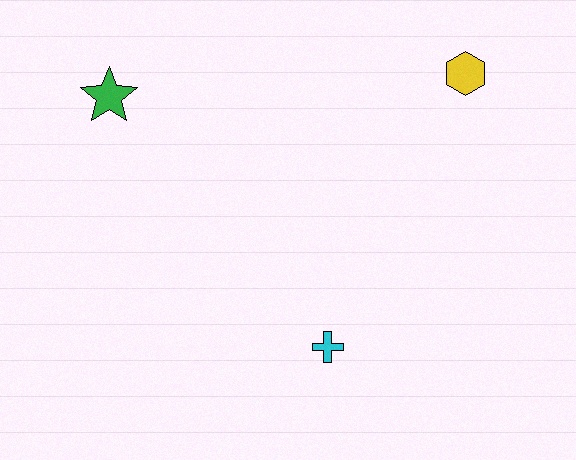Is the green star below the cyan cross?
No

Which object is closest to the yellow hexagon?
The cyan cross is closest to the yellow hexagon.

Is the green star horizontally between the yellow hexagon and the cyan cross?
No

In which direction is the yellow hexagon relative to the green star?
The yellow hexagon is to the right of the green star.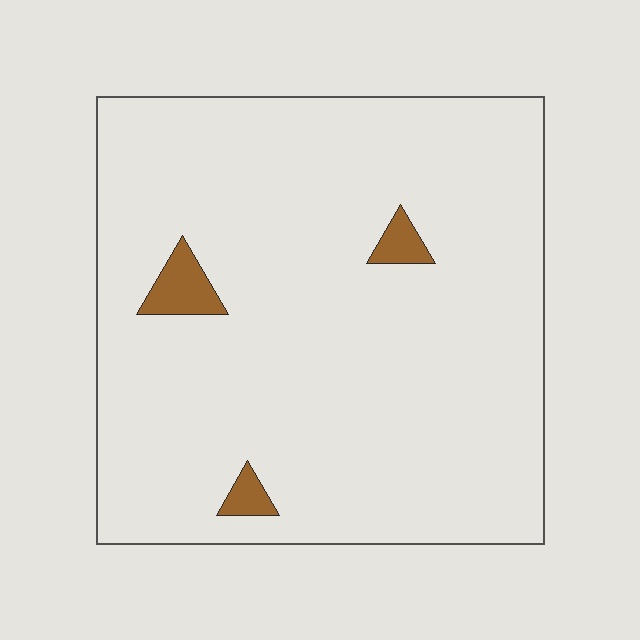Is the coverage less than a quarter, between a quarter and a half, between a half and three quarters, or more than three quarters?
Less than a quarter.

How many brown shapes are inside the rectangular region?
3.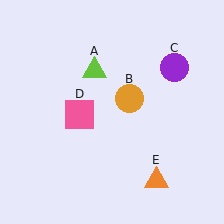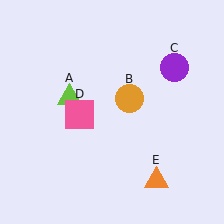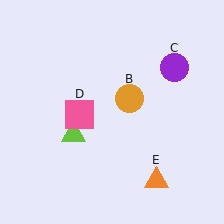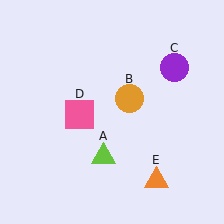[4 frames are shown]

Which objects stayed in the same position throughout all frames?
Orange circle (object B) and purple circle (object C) and pink square (object D) and orange triangle (object E) remained stationary.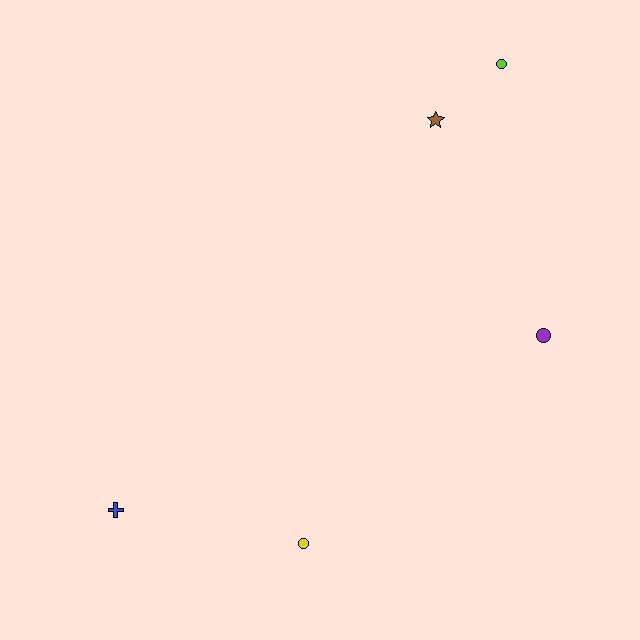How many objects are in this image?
There are 5 objects.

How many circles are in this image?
There are 3 circles.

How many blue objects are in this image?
There is 1 blue object.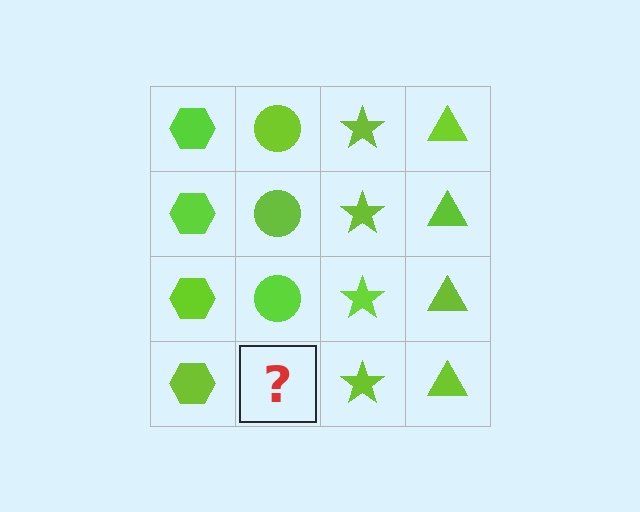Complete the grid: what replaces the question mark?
The question mark should be replaced with a lime circle.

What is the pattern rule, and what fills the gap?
The rule is that each column has a consistent shape. The gap should be filled with a lime circle.